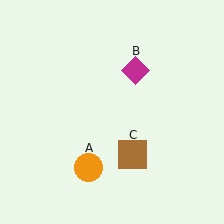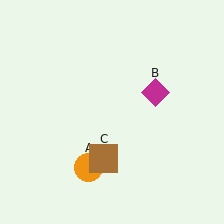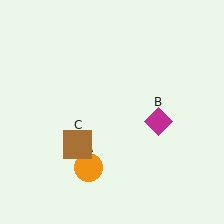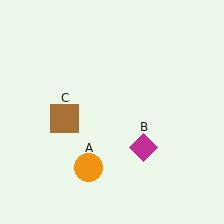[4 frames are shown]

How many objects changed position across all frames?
2 objects changed position: magenta diamond (object B), brown square (object C).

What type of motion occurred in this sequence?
The magenta diamond (object B), brown square (object C) rotated clockwise around the center of the scene.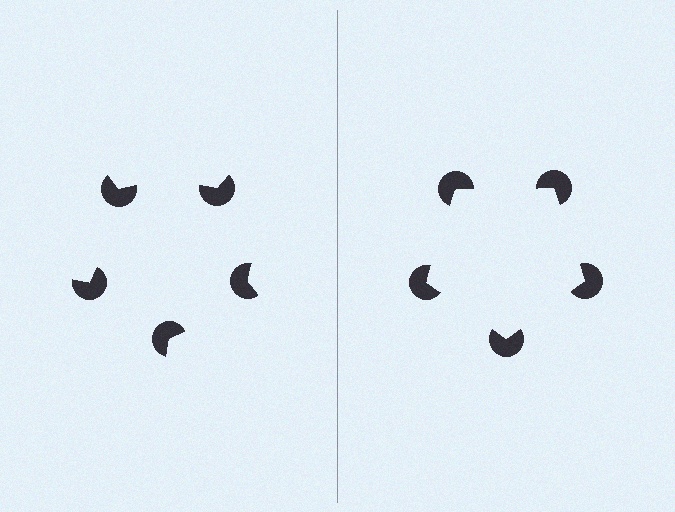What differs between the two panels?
The pac-man discs are positioned identically on both sides; only the wedge orientations differ. On the right they align to a pentagon; on the left they are misaligned.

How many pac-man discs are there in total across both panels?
10 — 5 on each side.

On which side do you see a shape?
An illusory pentagon appears on the right side. On the left side the wedge cuts are rotated, so no coherent shape forms.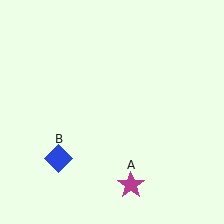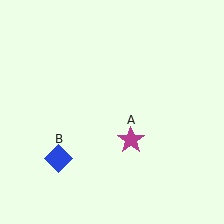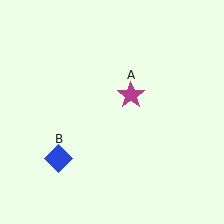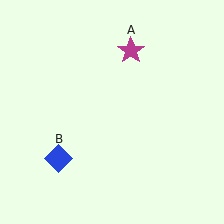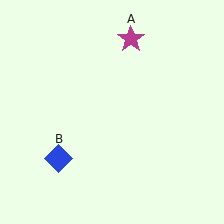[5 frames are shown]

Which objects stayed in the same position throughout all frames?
Blue diamond (object B) remained stationary.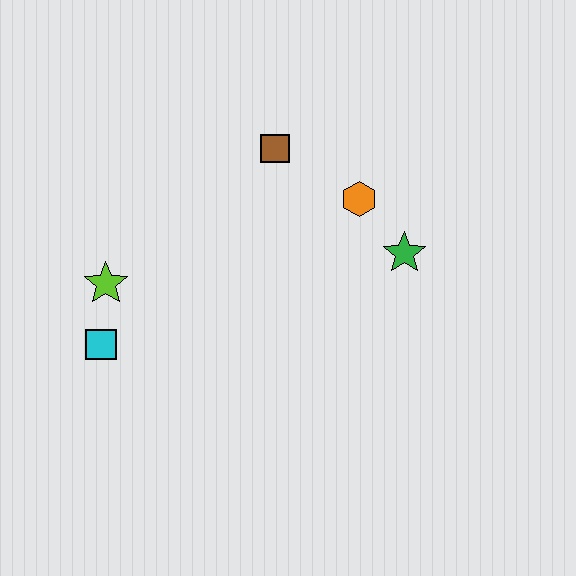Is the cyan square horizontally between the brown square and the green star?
No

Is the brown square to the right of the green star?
No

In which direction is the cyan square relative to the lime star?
The cyan square is below the lime star.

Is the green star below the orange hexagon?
Yes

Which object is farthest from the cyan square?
The green star is farthest from the cyan square.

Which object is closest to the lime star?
The cyan square is closest to the lime star.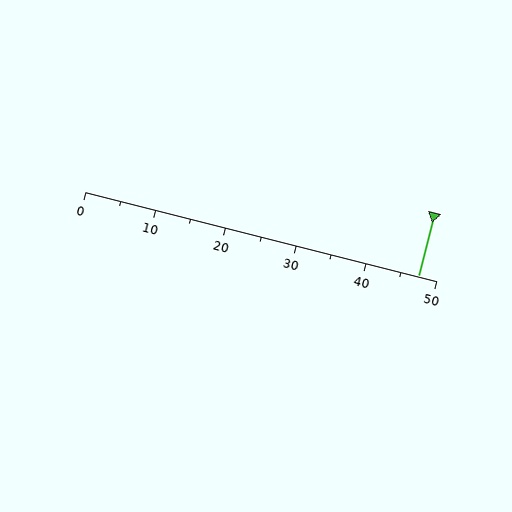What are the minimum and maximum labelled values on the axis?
The axis runs from 0 to 50.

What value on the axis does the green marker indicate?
The marker indicates approximately 47.5.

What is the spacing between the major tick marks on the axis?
The major ticks are spaced 10 apart.